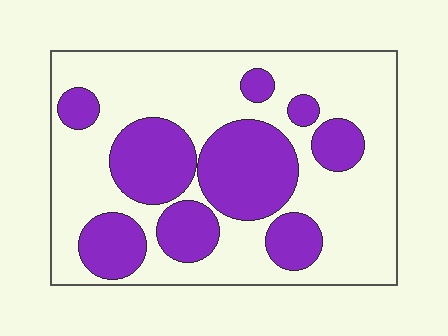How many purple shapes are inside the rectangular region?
9.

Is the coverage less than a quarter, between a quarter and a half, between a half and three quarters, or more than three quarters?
Between a quarter and a half.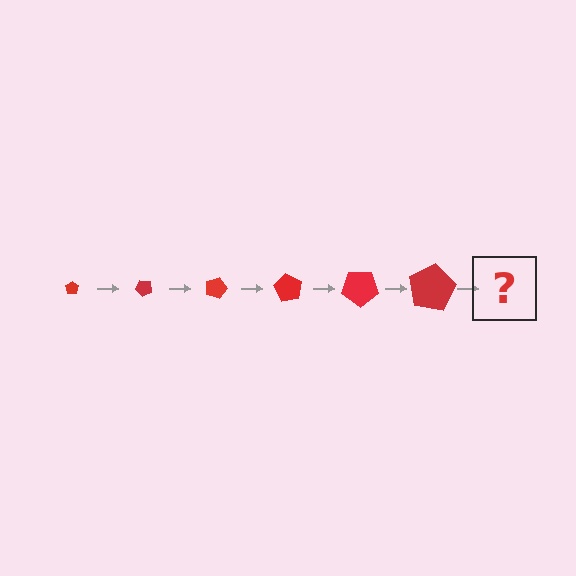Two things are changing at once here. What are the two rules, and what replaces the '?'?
The two rules are that the pentagon grows larger each step and it rotates 45 degrees each step. The '?' should be a pentagon, larger than the previous one and rotated 270 degrees from the start.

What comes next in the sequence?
The next element should be a pentagon, larger than the previous one and rotated 270 degrees from the start.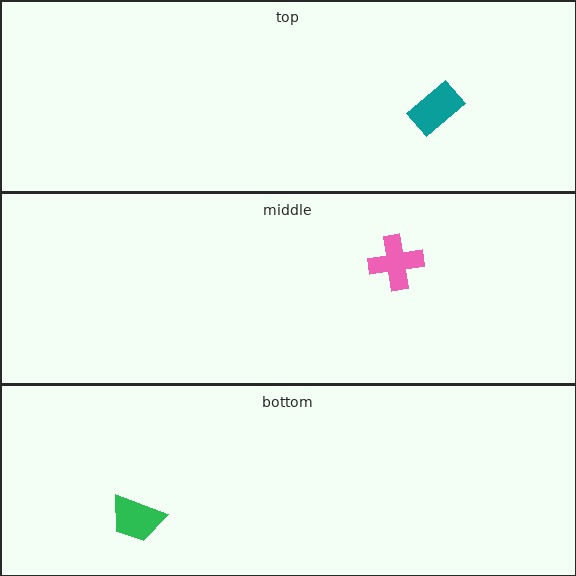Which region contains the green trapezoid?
The bottom region.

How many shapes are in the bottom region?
1.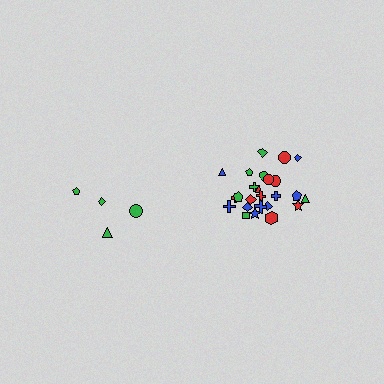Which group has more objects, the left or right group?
The right group.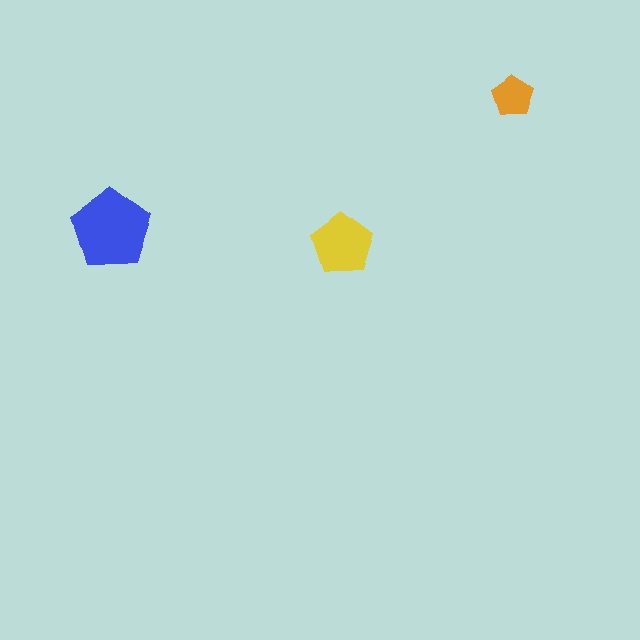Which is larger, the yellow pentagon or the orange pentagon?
The yellow one.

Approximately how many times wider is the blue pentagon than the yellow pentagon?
About 1.5 times wider.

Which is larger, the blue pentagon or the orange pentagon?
The blue one.